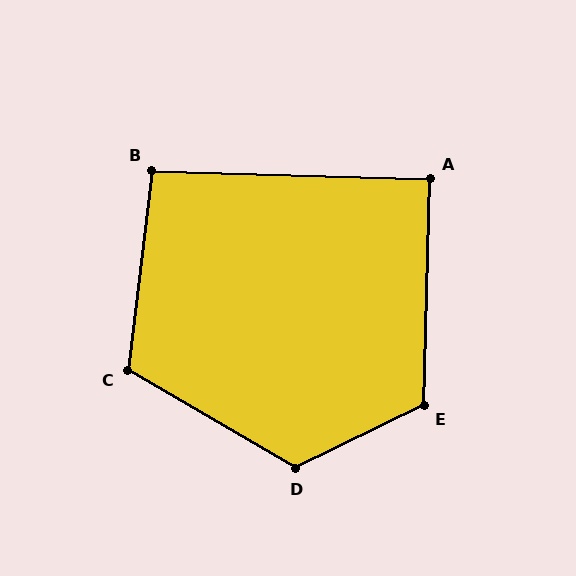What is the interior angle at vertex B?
Approximately 95 degrees (obtuse).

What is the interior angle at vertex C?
Approximately 113 degrees (obtuse).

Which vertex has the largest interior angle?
D, at approximately 124 degrees.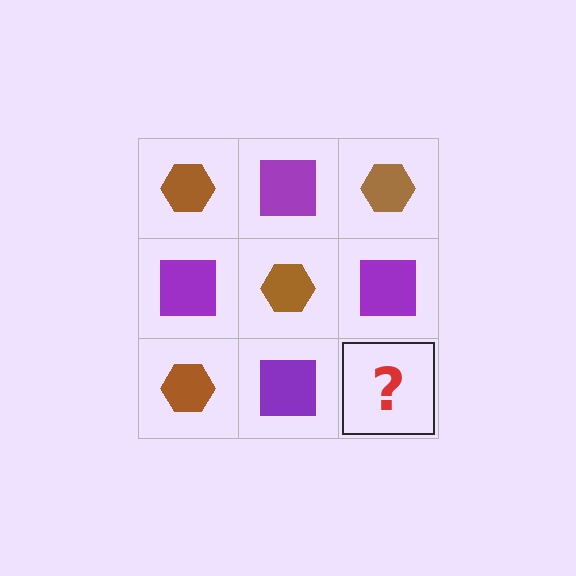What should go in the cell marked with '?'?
The missing cell should contain a brown hexagon.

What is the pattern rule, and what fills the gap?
The rule is that it alternates brown hexagon and purple square in a checkerboard pattern. The gap should be filled with a brown hexagon.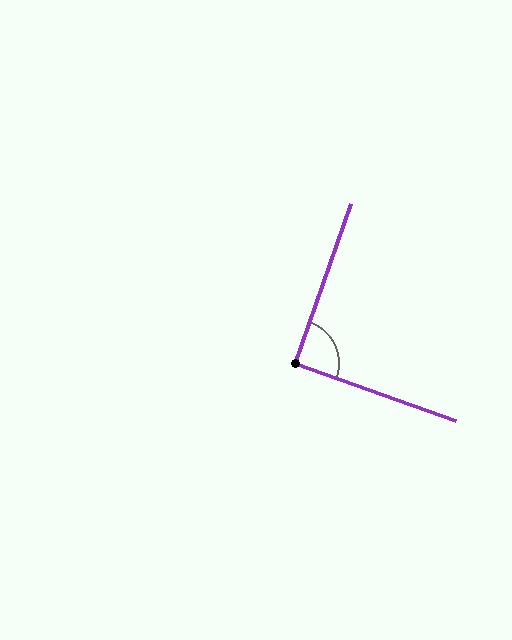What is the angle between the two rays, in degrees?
Approximately 90 degrees.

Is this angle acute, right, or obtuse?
It is approximately a right angle.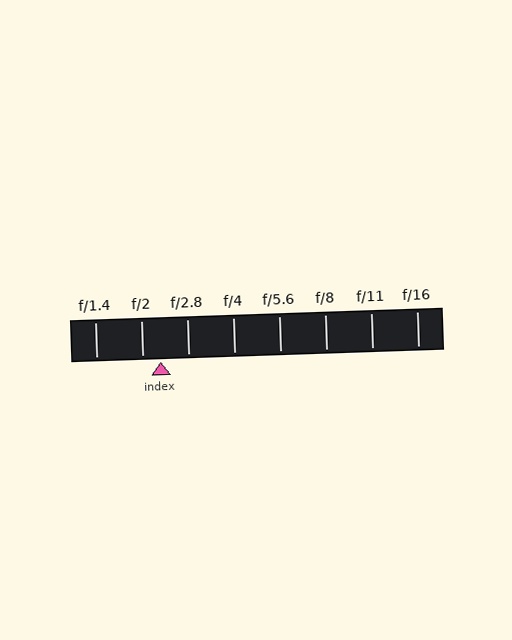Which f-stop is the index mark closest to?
The index mark is closest to f/2.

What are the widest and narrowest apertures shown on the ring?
The widest aperture shown is f/1.4 and the narrowest is f/16.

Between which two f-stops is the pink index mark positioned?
The index mark is between f/2 and f/2.8.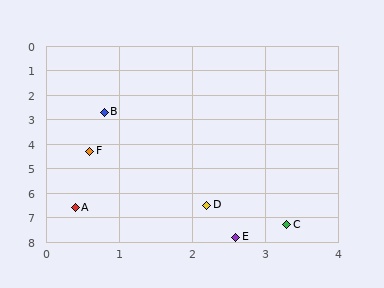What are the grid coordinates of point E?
Point E is at approximately (2.6, 7.8).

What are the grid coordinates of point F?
Point F is at approximately (0.6, 4.3).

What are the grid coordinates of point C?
Point C is at approximately (3.3, 7.3).